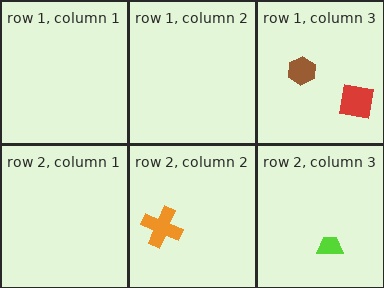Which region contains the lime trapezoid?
The row 2, column 3 region.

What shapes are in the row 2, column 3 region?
The lime trapezoid.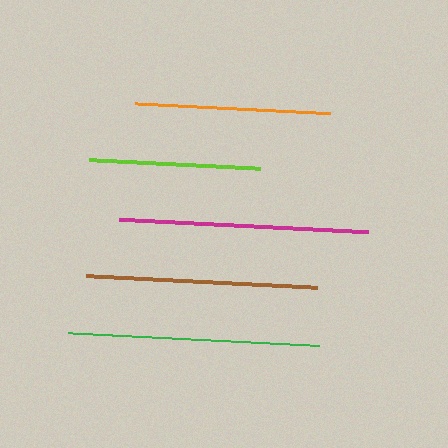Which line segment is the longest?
The green line is the longest at approximately 251 pixels.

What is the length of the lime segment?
The lime segment is approximately 171 pixels long.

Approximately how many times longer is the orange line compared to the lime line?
The orange line is approximately 1.1 times the length of the lime line.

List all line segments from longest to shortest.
From longest to shortest: green, magenta, brown, orange, lime.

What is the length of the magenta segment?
The magenta segment is approximately 249 pixels long.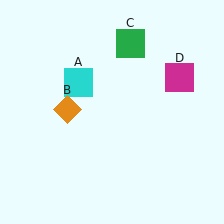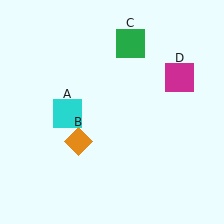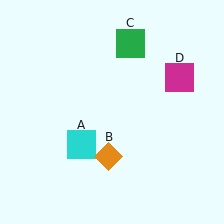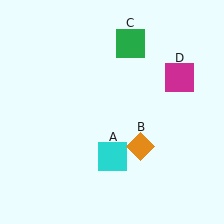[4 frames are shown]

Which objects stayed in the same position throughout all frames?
Green square (object C) and magenta square (object D) remained stationary.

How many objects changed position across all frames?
2 objects changed position: cyan square (object A), orange diamond (object B).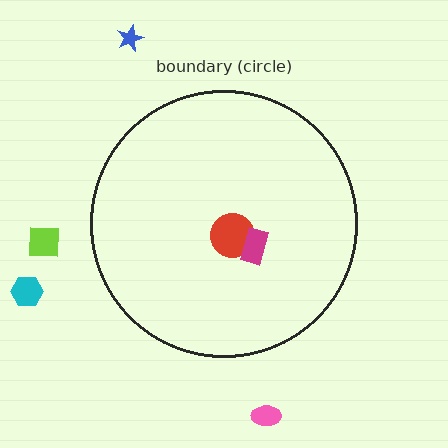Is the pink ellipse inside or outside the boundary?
Outside.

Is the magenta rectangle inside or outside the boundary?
Inside.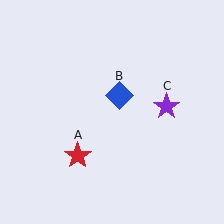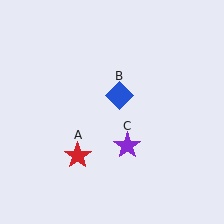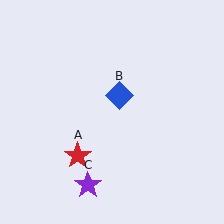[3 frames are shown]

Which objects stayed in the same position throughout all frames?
Red star (object A) and blue diamond (object B) remained stationary.